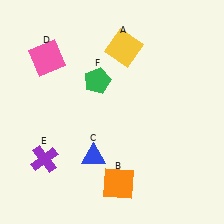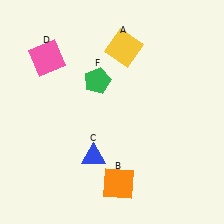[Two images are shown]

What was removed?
The purple cross (E) was removed in Image 2.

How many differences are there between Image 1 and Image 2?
There is 1 difference between the two images.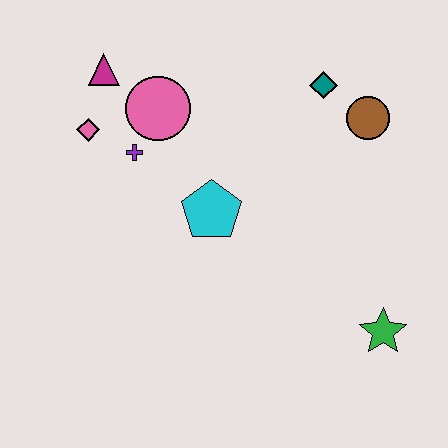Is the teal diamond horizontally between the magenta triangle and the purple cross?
No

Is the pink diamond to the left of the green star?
Yes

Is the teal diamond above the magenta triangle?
No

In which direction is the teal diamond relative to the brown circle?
The teal diamond is to the left of the brown circle.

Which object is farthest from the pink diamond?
The green star is farthest from the pink diamond.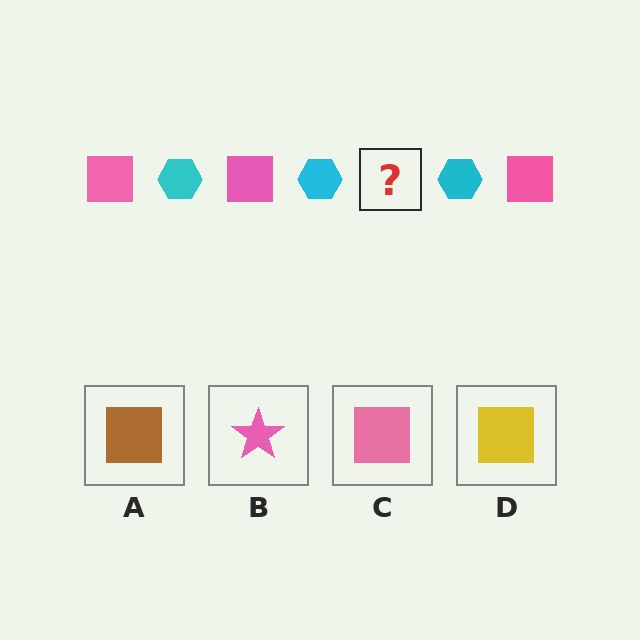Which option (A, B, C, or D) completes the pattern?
C.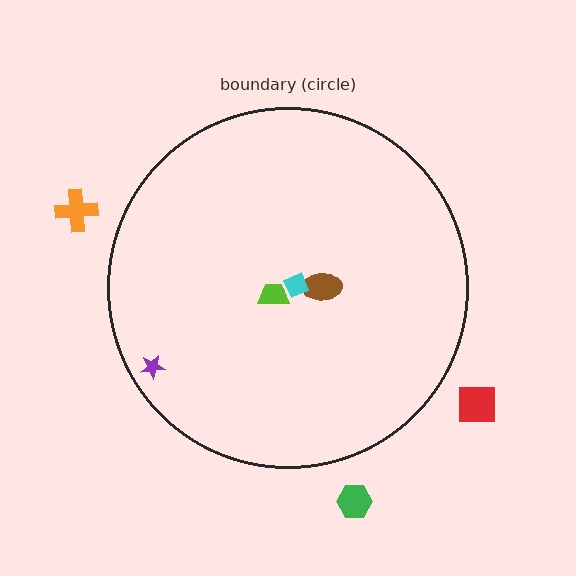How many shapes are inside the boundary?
4 inside, 3 outside.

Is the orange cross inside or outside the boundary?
Outside.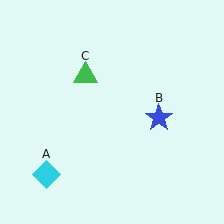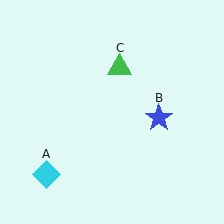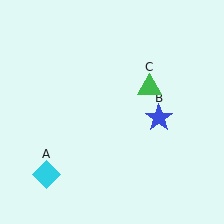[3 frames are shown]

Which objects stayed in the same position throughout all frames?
Cyan diamond (object A) and blue star (object B) remained stationary.